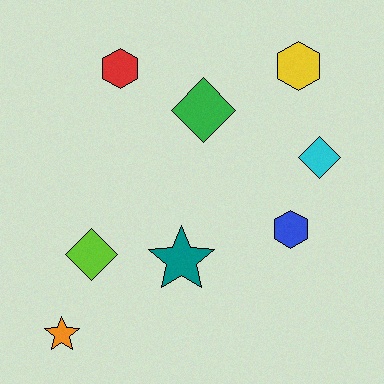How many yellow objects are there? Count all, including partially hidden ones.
There is 1 yellow object.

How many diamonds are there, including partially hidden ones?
There are 3 diamonds.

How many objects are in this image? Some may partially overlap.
There are 8 objects.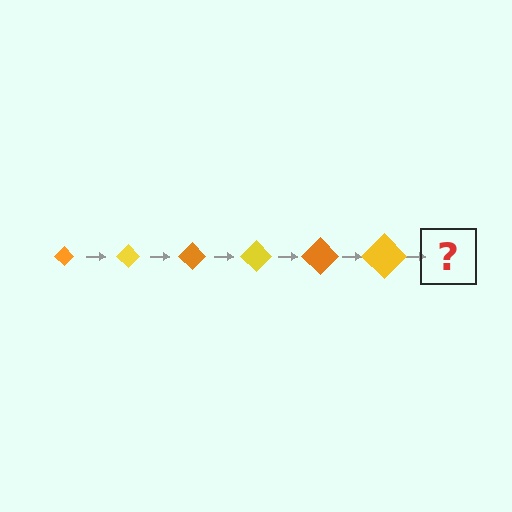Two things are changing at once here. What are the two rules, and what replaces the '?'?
The two rules are that the diamond grows larger each step and the color cycles through orange and yellow. The '?' should be an orange diamond, larger than the previous one.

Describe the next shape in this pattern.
It should be an orange diamond, larger than the previous one.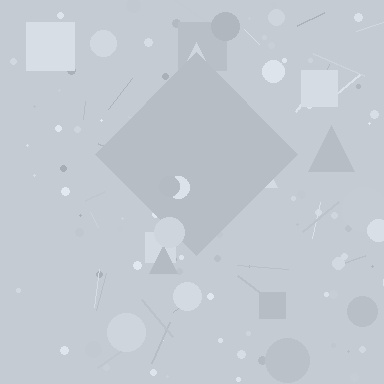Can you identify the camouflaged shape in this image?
The camouflaged shape is a diamond.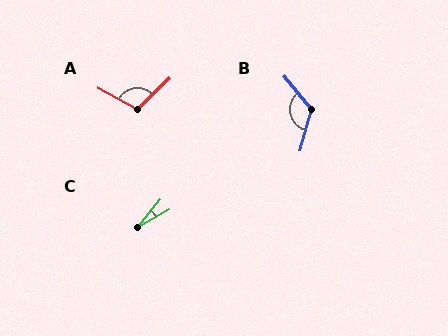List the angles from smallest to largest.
C (21°), A (108°), B (124°).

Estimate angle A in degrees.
Approximately 108 degrees.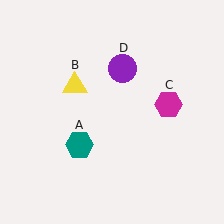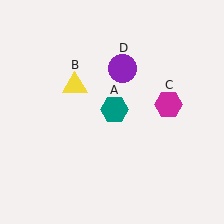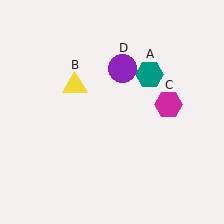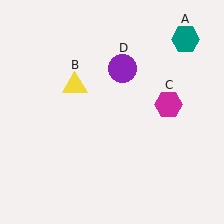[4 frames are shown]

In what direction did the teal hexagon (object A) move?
The teal hexagon (object A) moved up and to the right.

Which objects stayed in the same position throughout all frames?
Yellow triangle (object B) and magenta hexagon (object C) and purple circle (object D) remained stationary.